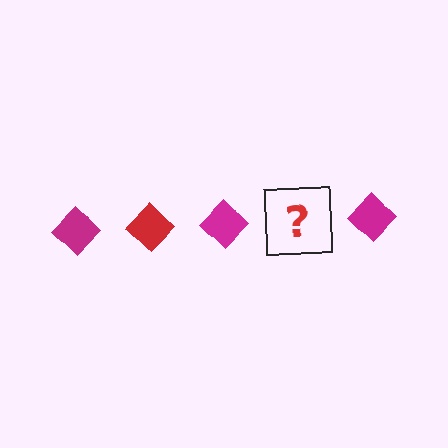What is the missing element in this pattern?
The missing element is a red diamond.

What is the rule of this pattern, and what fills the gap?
The rule is that the pattern cycles through magenta, red diamonds. The gap should be filled with a red diamond.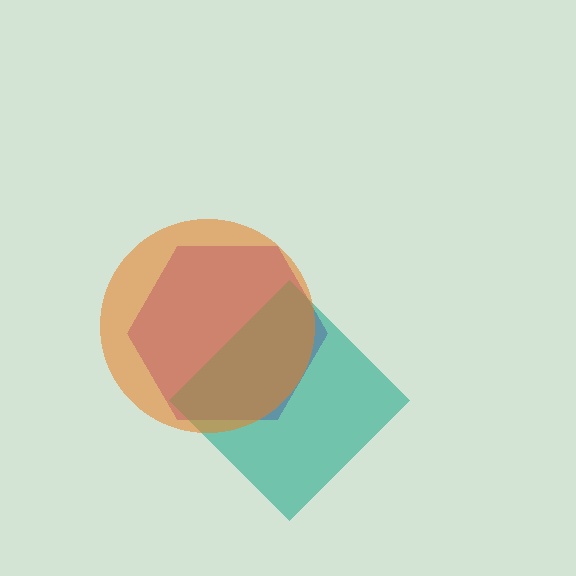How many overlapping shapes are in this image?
There are 3 overlapping shapes in the image.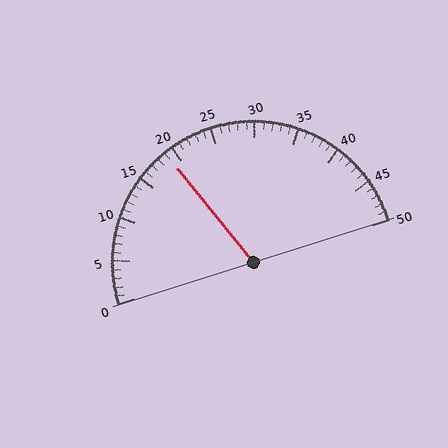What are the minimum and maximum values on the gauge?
The gauge ranges from 0 to 50.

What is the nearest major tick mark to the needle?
The nearest major tick mark is 20.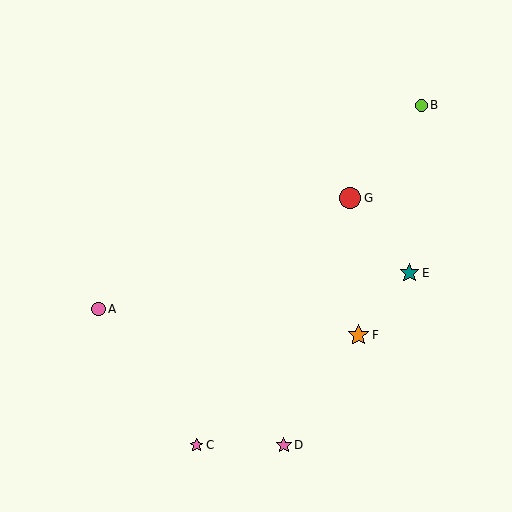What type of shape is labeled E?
Shape E is a teal star.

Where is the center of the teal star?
The center of the teal star is at (409, 273).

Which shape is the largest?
The orange star (labeled F) is the largest.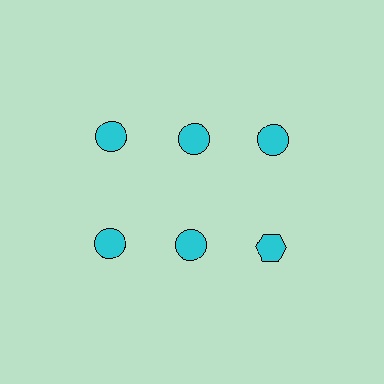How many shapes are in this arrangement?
There are 6 shapes arranged in a grid pattern.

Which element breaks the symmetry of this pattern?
The cyan hexagon in the second row, center column breaks the symmetry. All other shapes are cyan circles.